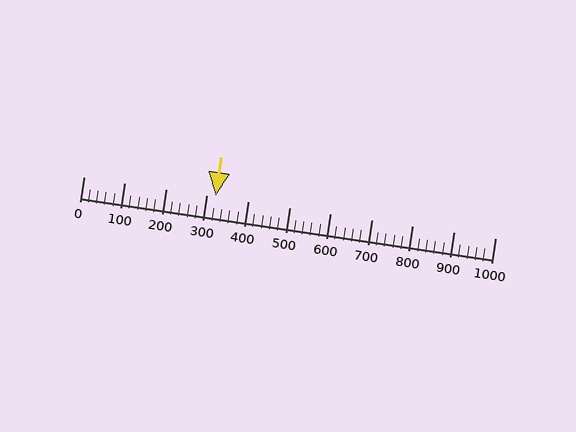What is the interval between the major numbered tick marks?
The major tick marks are spaced 100 units apart.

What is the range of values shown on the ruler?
The ruler shows values from 0 to 1000.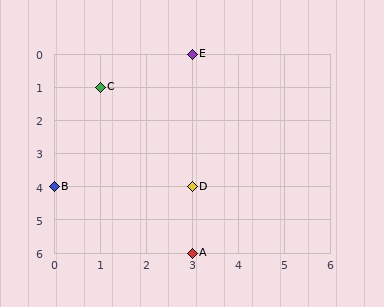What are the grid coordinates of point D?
Point D is at grid coordinates (3, 4).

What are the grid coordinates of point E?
Point E is at grid coordinates (3, 0).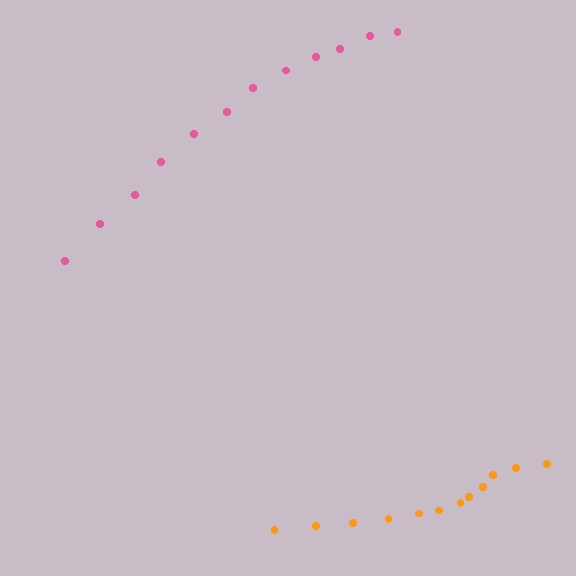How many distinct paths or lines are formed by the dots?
There are 2 distinct paths.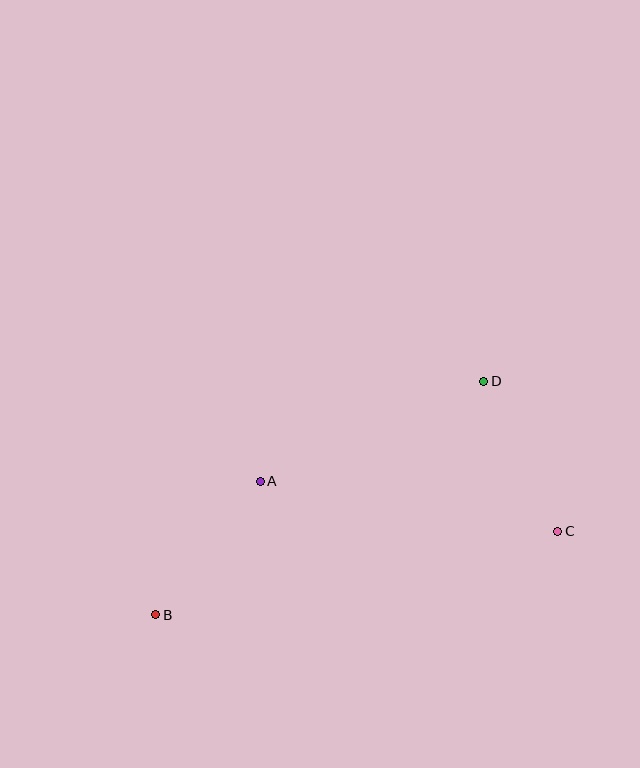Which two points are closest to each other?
Points C and D are closest to each other.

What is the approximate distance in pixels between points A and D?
The distance between A and D is approximately 245 pixels.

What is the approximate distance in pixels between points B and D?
The distance between B and D is approximately 402 pixels.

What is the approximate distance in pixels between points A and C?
The distance between A and C is approximately 302 pixels.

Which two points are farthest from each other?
Points B and C are farthest from each other.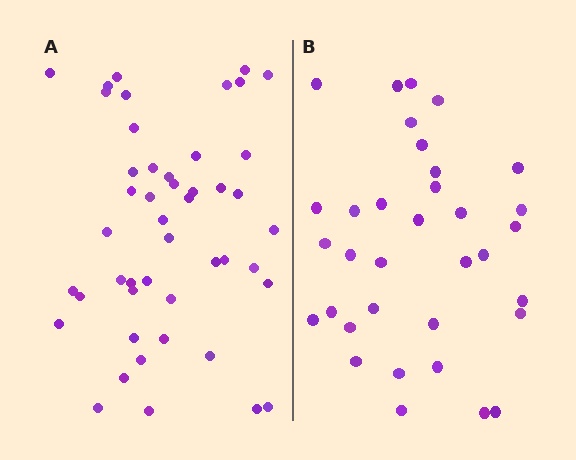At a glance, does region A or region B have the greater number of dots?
Region A (the left region) has more dots.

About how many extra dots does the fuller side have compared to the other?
Region A has approximately 15 more dots than region B.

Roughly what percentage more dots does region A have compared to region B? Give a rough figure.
About 40% more.